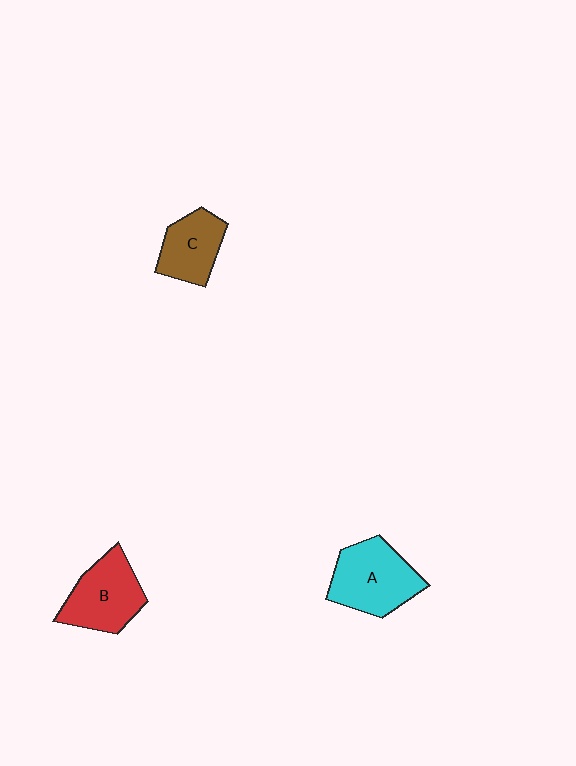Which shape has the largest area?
Shape A (cyan).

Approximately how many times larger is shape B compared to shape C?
Approximately 1.3 times.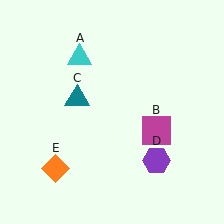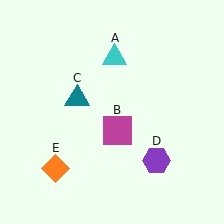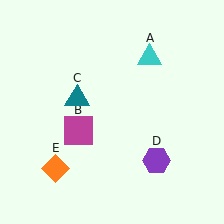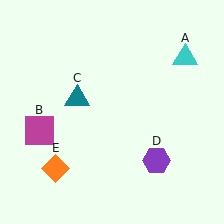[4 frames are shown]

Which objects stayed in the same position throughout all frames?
Teal triangle (object C) and purple hexagon (object D) and orange diamond (object E) remained stationary.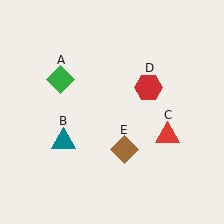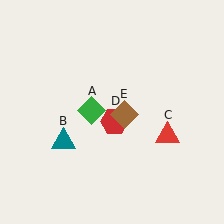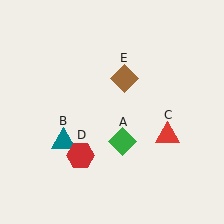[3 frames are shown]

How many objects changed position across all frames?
3 objects changed position: green diamond (object A), red hexagon (object D), brown diamond (object E).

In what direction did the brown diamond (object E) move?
The brown diamond (object E) moved up.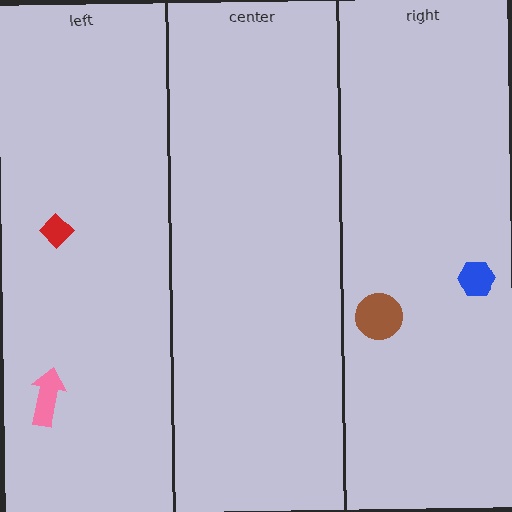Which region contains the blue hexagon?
The right region.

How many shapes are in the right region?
2.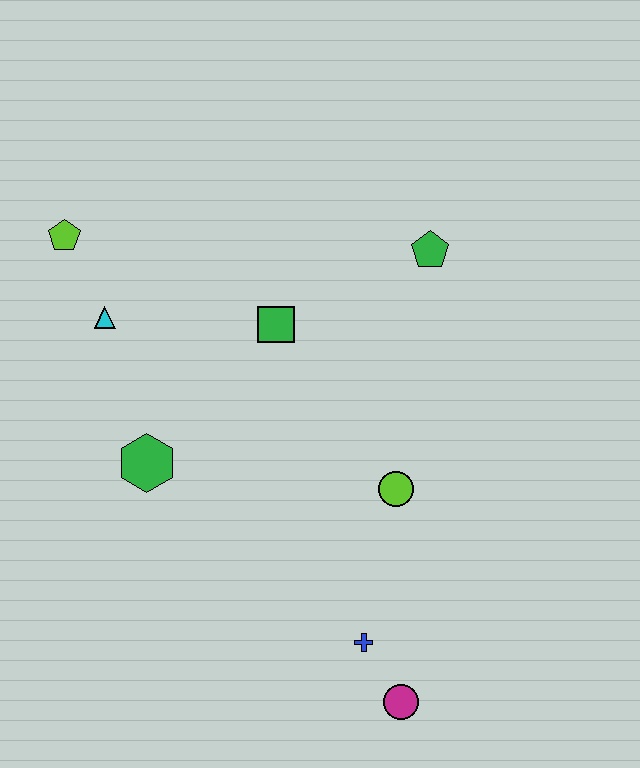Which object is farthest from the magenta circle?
The lime pentagon is farthest from the magenta circle.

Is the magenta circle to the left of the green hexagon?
No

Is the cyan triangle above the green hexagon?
Yes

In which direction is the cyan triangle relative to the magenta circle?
The cyan triangle is above the magenta circle.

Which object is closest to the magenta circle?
The blue cross is closest to the magenta circle.